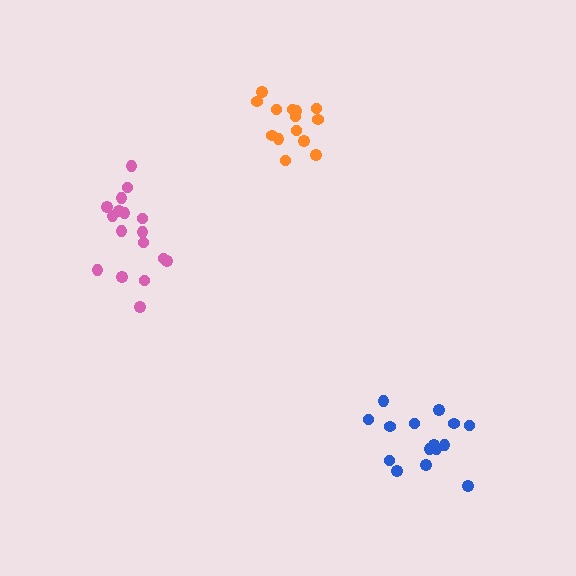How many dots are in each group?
Group 1: 14 dots, Group 2: 15 dots, Group 3: 17 dots (46 total).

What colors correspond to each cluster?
The clusters are colored: orange, blue, pink.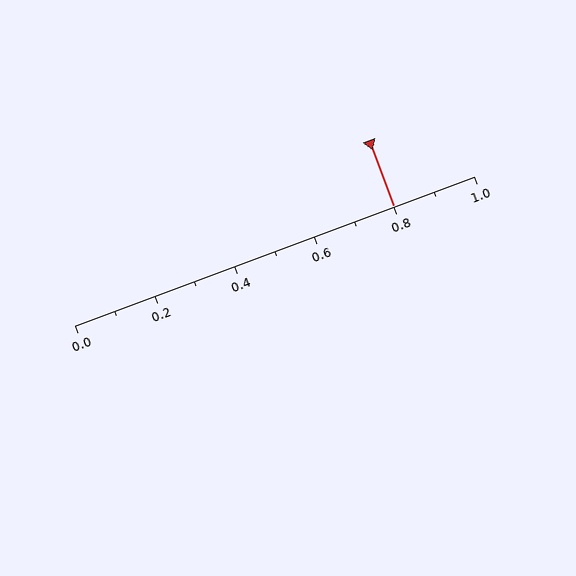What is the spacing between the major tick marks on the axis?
The major ticks are spaced 0.2 apart.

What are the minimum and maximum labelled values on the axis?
The axis runs from 0.0 to 1.0.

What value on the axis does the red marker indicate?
The marker indicates approximately 0.8.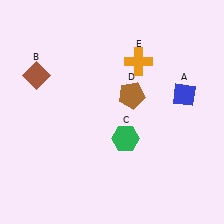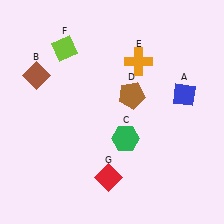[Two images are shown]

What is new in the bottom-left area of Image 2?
A red diamond (G) was added in the bottom-left area of Image 2.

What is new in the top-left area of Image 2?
A lime diamond (F) was added in the top-left area of Image 2.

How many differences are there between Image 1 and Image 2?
There are 2 differences between the two images.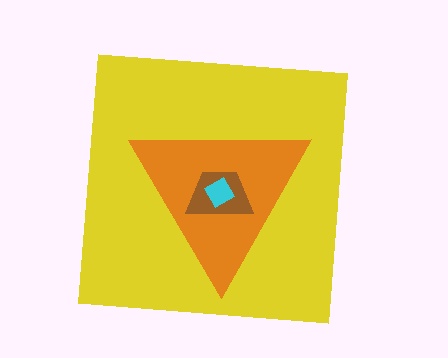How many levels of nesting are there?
4.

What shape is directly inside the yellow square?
The orange triangle.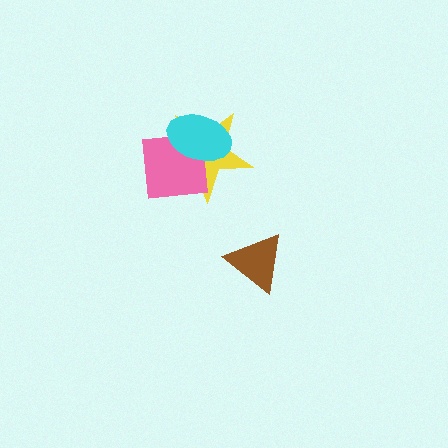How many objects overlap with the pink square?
2 objects overlap with the pink square.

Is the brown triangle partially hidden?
No, no other shape covers it.